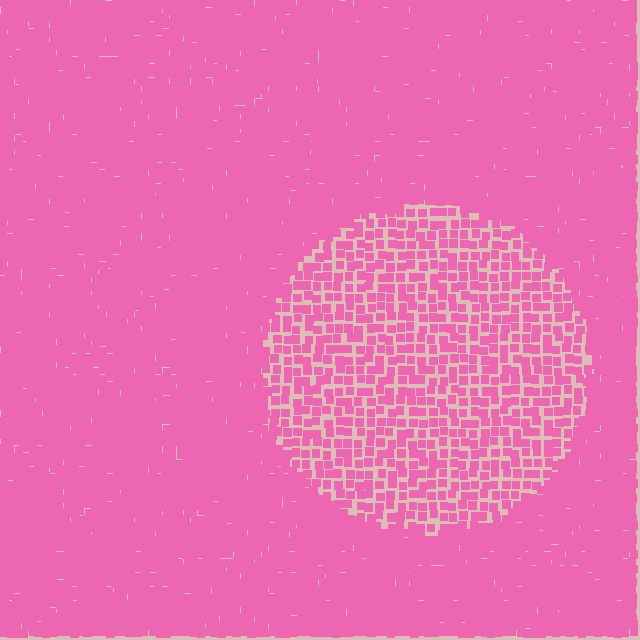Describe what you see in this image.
The image contains small pink elements arranged at two different densities. A circle-shaped region is visible where the elements are less densely packed than the surrounding area.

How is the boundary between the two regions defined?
The boundary is defined by a change in element density (approximately 2.2x ratio). All elements are the same color, size, and shape.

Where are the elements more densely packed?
The elements are more densely packed outside the circle boundary.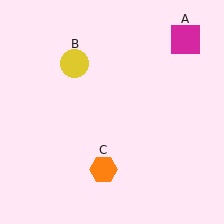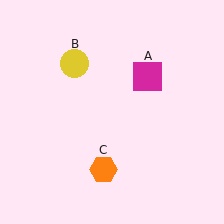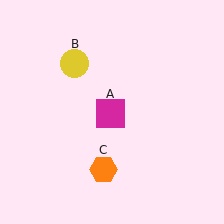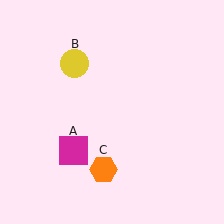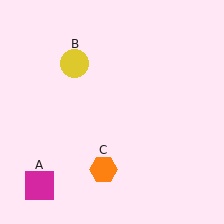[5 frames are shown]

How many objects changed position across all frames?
1 object changed position: magenta square (object A).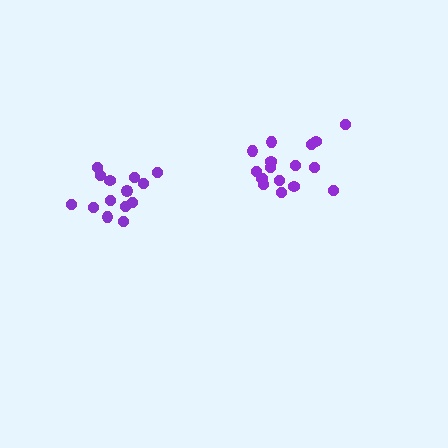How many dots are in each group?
Group 1: 14 dots, Group 2: 17 dots (31 total).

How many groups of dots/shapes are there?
There are 2 groups.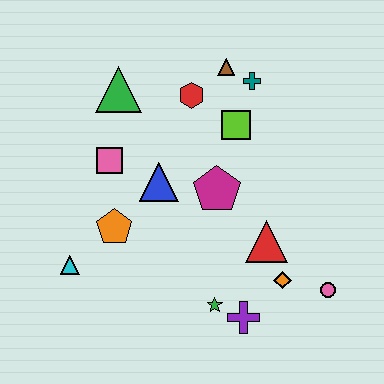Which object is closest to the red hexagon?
The brown triangle is closest to the red hexagon.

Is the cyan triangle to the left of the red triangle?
Yes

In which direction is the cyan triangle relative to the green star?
The cyan triangle is to the left of the green star.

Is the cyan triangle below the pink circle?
No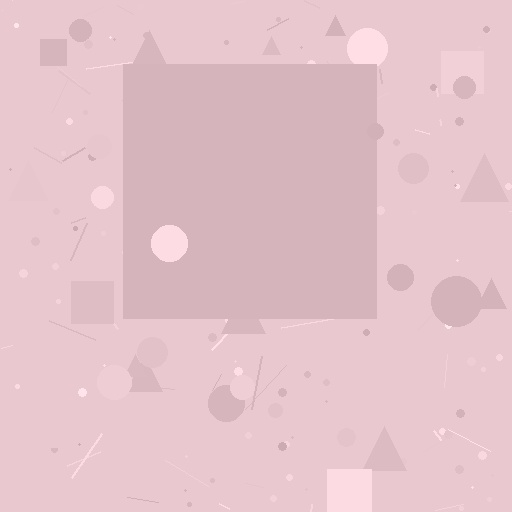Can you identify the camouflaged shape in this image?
The camouflaged shape is a square.